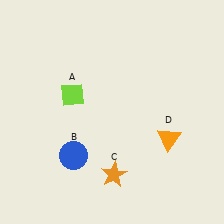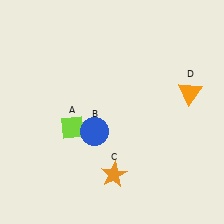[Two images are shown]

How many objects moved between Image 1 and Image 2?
3 objects moved between the two images.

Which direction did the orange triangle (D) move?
The orange triangle (D) moved up.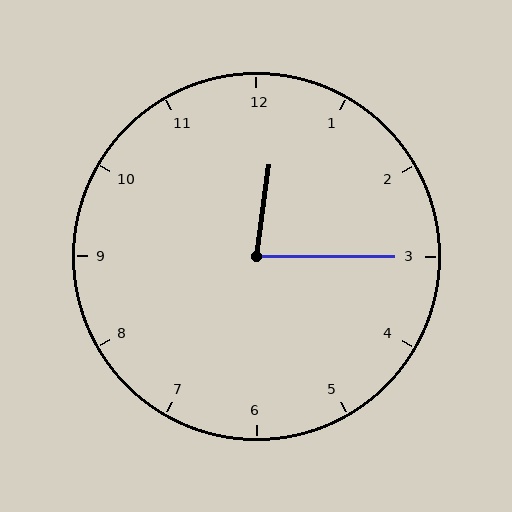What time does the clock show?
12:15.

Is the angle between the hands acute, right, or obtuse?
It is acute.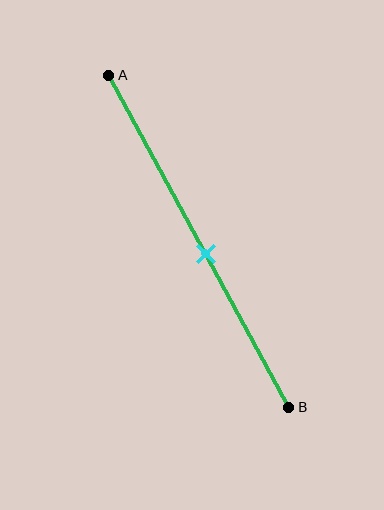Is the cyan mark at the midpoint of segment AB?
No, the mark is at about 55% from A, not at the 50% midpoint.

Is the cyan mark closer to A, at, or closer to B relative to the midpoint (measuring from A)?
The cyan mark is closer to point B than the midpoint of segment AB.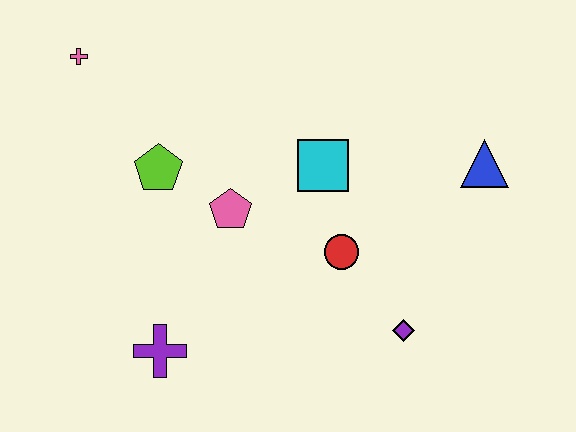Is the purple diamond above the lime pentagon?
No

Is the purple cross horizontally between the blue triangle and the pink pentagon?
No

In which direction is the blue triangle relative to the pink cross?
The blue triangle is to the right of the pink cross.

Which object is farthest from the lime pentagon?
The blue triangle is farthest from the lime pentagon.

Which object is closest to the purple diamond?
The red circle is closest to the purple diamond.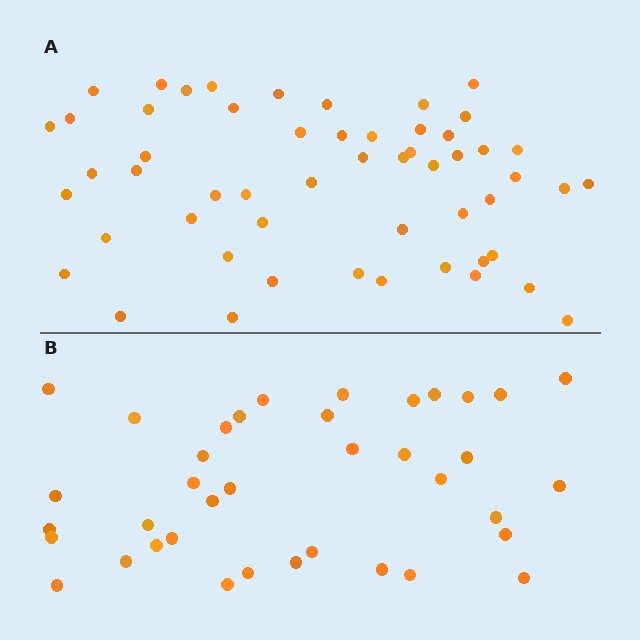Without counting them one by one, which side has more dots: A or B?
Region A (the top region) has more dots.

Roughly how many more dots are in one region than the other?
Region A has approximately 15 more dots than region B.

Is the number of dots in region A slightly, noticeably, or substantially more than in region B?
Region A has noticeably more, but not dramatically so. The ratio is roughly 1.4 to 1.